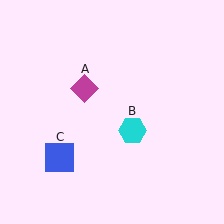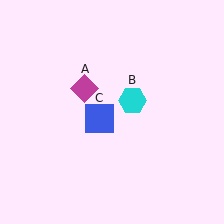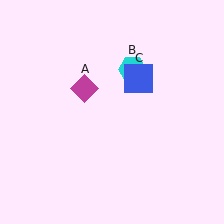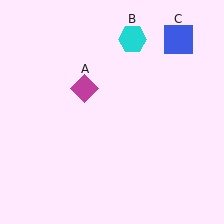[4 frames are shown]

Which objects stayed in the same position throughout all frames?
Magenta diamond (object A) remained stationary.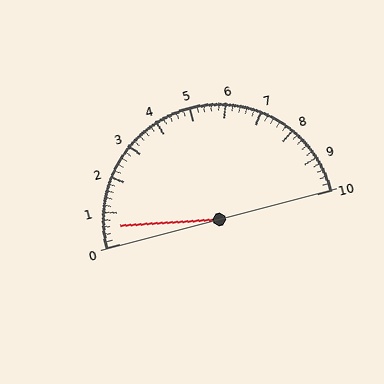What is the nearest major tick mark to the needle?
The nearest major tick mark is 1.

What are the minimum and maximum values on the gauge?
The gauge ranges from 0 to 10.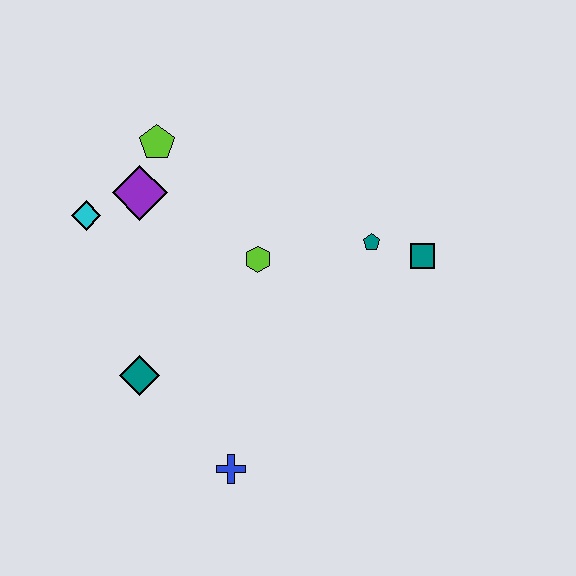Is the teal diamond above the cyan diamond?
No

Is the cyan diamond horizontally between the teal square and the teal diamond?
No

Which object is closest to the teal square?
The teal pentagon is closest to the teal square.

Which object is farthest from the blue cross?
The lime pentagon is farthest from the blue cross.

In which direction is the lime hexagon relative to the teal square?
The lime hexagon is to the left of the teal square.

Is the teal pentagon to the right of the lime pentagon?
Yes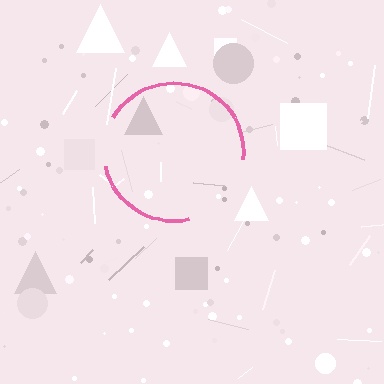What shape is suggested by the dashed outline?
The dashed outline suggests a circle.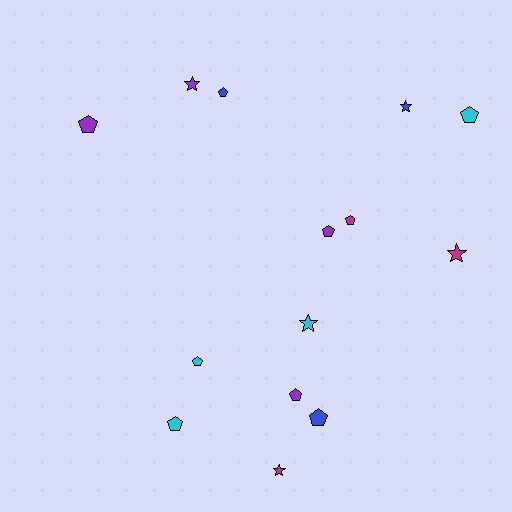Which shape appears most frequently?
Pentagon, with 9 objects.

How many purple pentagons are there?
There are 3 purple pentagons.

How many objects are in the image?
There are 14 objects.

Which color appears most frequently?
Purple, with 4 objects.